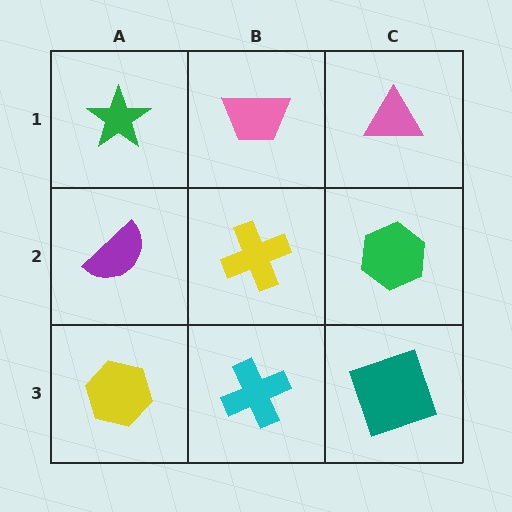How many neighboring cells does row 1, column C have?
2.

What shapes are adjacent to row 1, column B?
A yellow cross (row 2, column B), a green star (row 1, column A), a pink triangle (row 1, column C).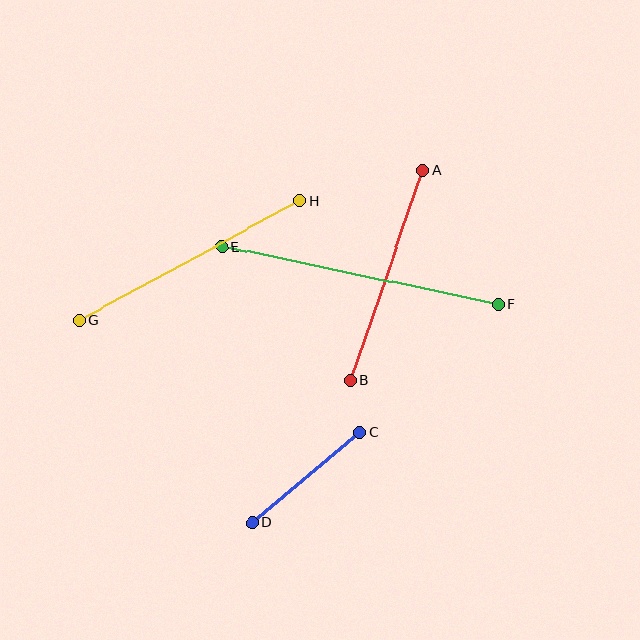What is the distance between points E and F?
The distance is approximately 282 pixels.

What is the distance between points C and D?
The distance is approximately 140 pixels.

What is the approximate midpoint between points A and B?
The midpoint is at approximately (387, 275) pixels.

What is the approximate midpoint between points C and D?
The midpoint is at approximately (306, 478) pixels.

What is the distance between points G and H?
The distance is approximately 251 pixels.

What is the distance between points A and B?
The distance is approximately 222 pixels.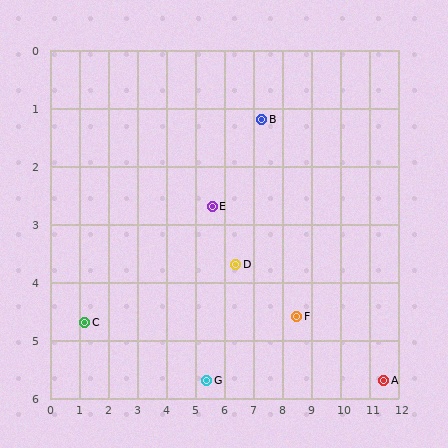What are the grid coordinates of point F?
Point F is at approximately (8.5, 4.6).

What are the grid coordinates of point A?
Point A is at approximately (11.5, 5.7).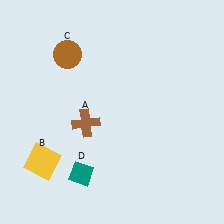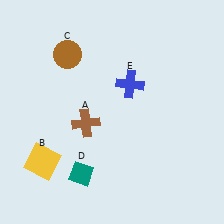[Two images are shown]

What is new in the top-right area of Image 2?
A blue cross (E) was added in the top-right area of Image 2.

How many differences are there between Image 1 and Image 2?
There is 1 difference between the two images.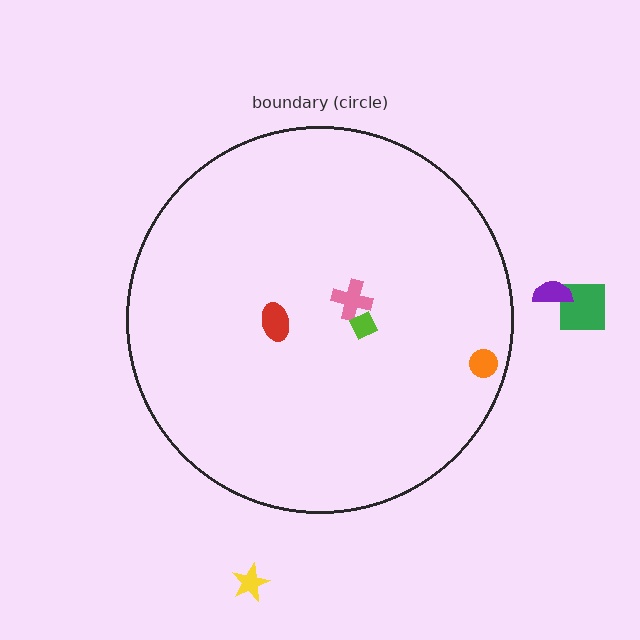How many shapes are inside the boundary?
4 inside, 3 outside.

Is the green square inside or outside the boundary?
Outside.